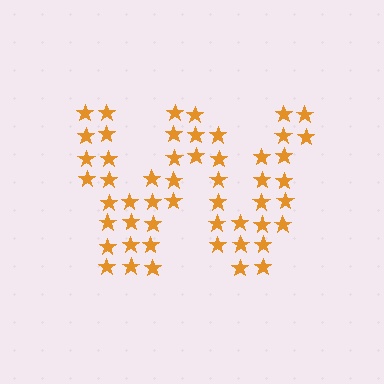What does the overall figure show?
The overall figure shows the letter W.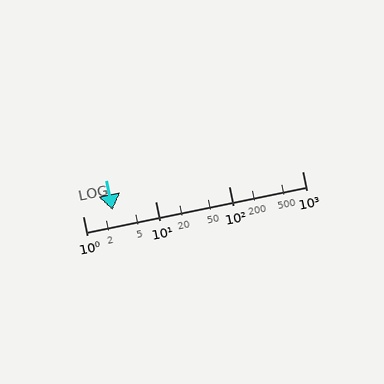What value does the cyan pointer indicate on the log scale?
The pointer indicates approximately 2.6.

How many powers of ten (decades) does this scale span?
The scale spans 3 decades, from 1 to 1000.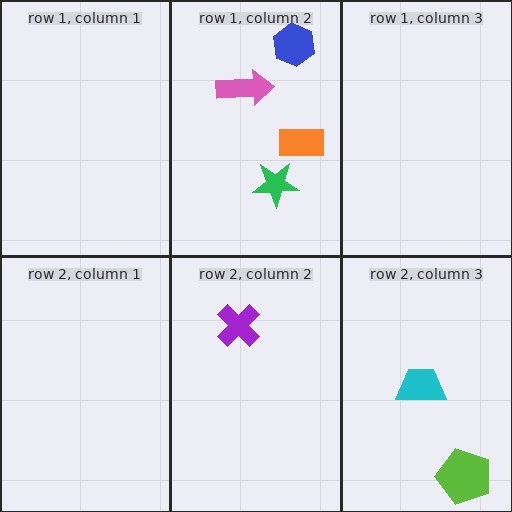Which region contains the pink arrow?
The row 1, column 2 region.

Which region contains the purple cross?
The row 2, column 2 region.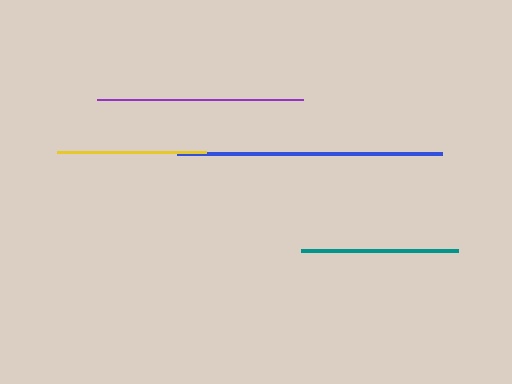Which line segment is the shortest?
The yellow line is the shortest at approximately 149 pixels.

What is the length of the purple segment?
The purple segment is approximately 206 pixels long.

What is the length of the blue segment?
The blue segment is approximately 265 pixels long.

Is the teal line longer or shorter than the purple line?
The purple line is longer than the teal line.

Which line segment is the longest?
The blue line is the longest at approximately 265 pixels.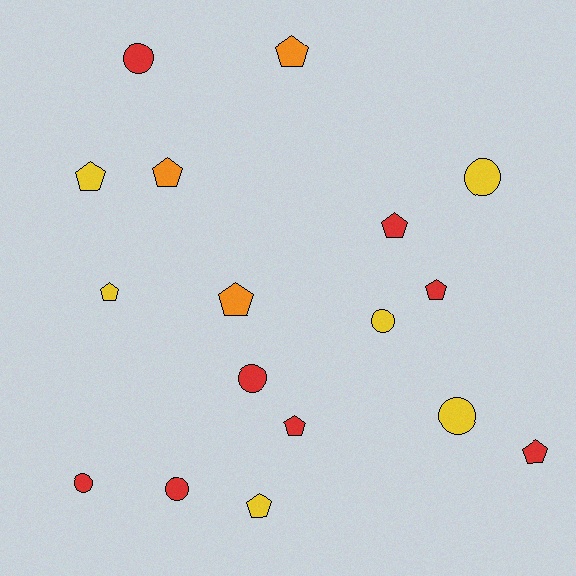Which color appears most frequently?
Red, with 8 objects.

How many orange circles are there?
There are no orange circles.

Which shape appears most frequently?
Pentagon, with 10 objects.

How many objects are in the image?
There are 17 objects.